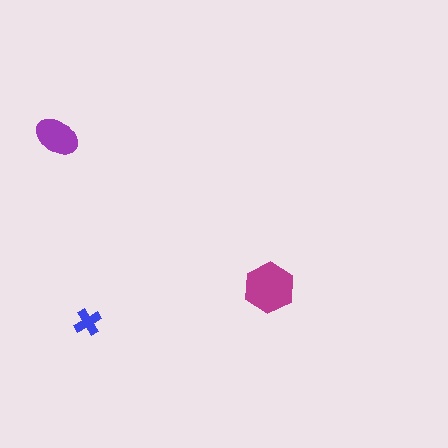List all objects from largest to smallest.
The magenta hexagon, the purple ellipse, the blue cross.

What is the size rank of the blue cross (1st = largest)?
3rd.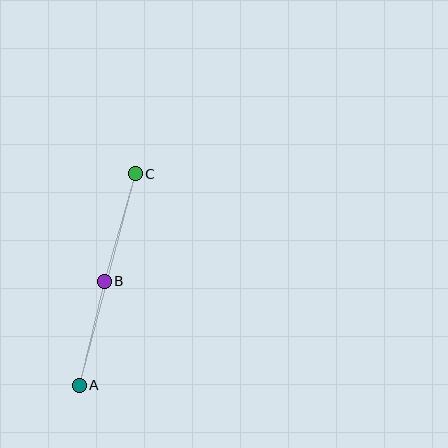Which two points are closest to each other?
Points A and B are closest to each other.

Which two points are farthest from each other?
Points A and C are farthest from each other.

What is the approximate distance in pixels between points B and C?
The distance between B and C is approximately 112 pixels.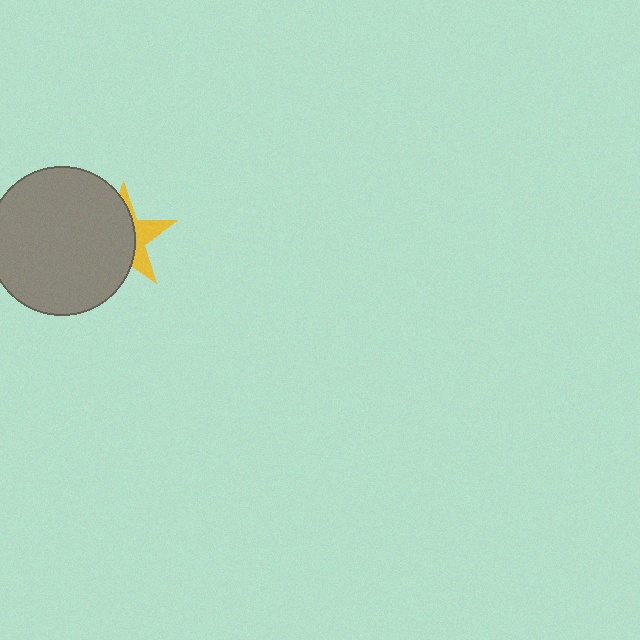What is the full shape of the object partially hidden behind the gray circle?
The partially hidden object is a yellow star.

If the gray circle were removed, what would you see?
You would see the complete yellow star.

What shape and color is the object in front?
The object in front is a gray circle.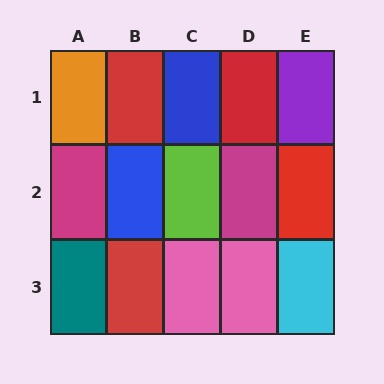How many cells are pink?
2 cells are pink.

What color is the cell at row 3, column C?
Pink.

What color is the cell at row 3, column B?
Red.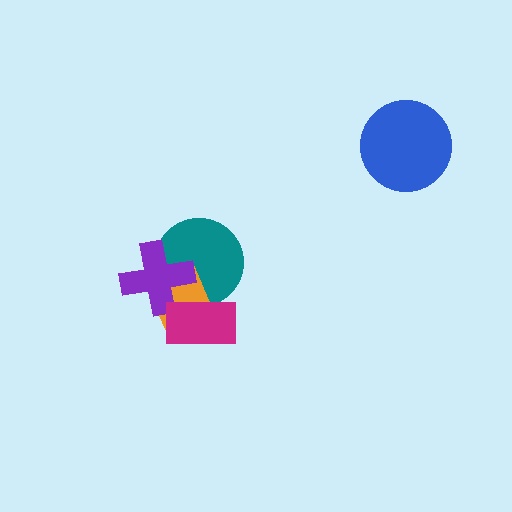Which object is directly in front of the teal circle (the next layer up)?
The orange diamond is directly in front of the teal circle.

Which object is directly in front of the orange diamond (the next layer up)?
The purple cross is directly in front of the orange diamond.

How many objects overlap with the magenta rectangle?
3 objects overlap with the magenta rectangle.